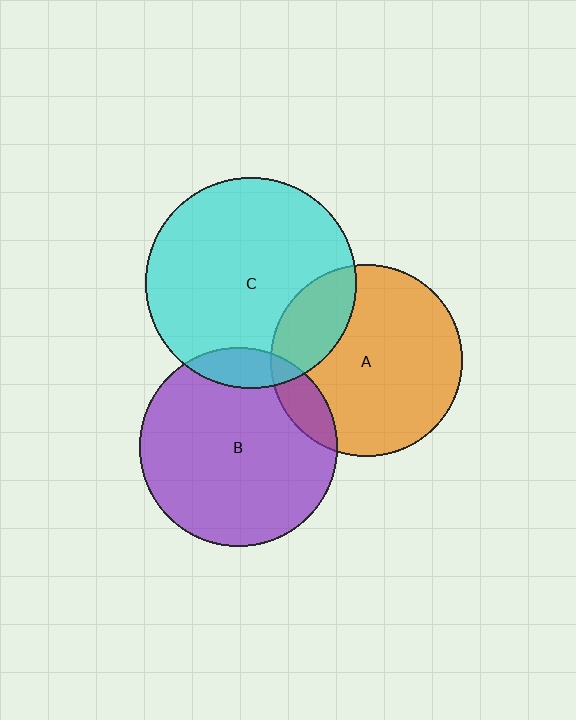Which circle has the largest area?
Circle C (cyan).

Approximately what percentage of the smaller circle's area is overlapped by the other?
Approximately 20%.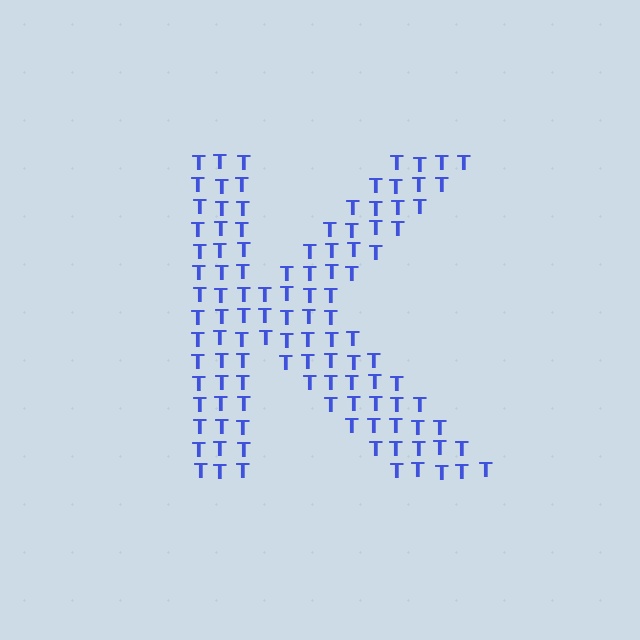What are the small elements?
The small elements are letter T's.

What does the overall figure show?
The overall figure shows the letter K.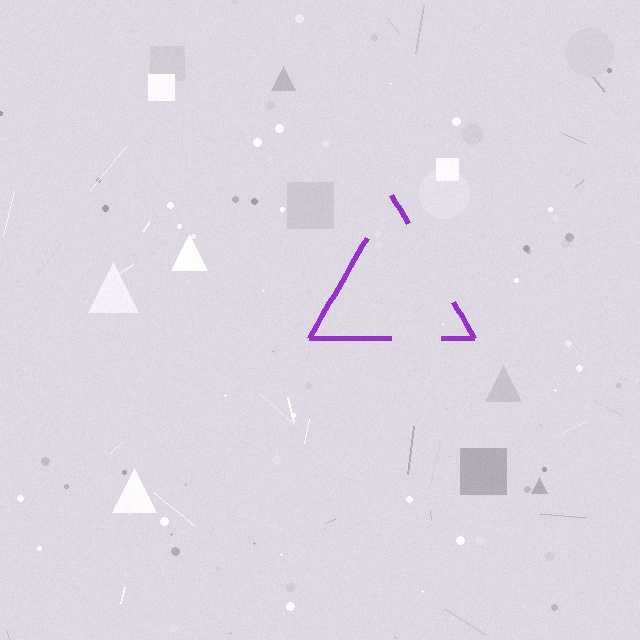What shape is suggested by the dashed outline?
The dashed outline suggests a triangle.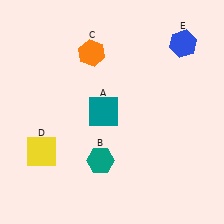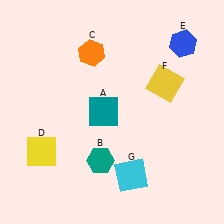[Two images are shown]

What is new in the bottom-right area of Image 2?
A cyan square (G) was added in the bottom-right area of Image 2.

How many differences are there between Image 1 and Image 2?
There are 2 differences between the two images.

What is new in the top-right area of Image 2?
A yellow square (F) was added in the top-right area of Image 2.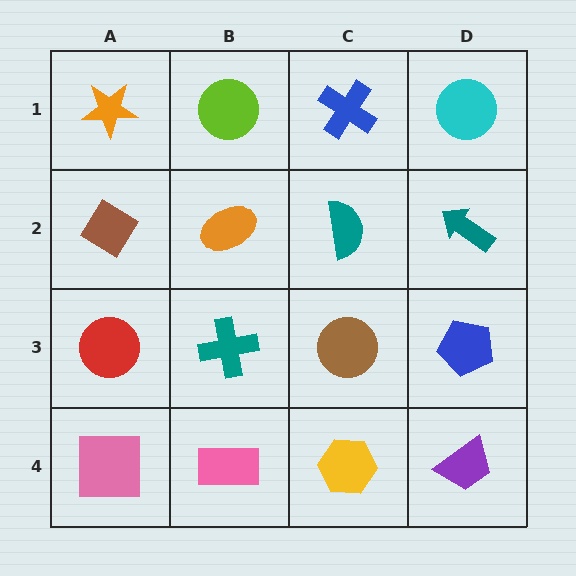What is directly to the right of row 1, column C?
A cyan circle.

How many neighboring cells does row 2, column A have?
3.